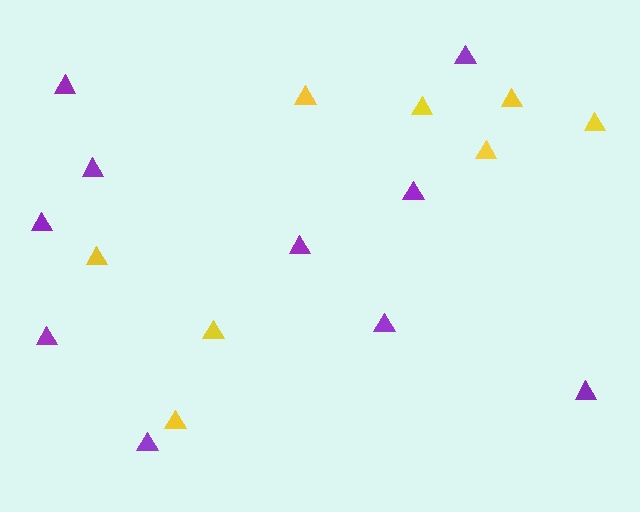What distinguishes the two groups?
There are 2 groups: one group of purple triangles (10) and one group of yellow triangles (8).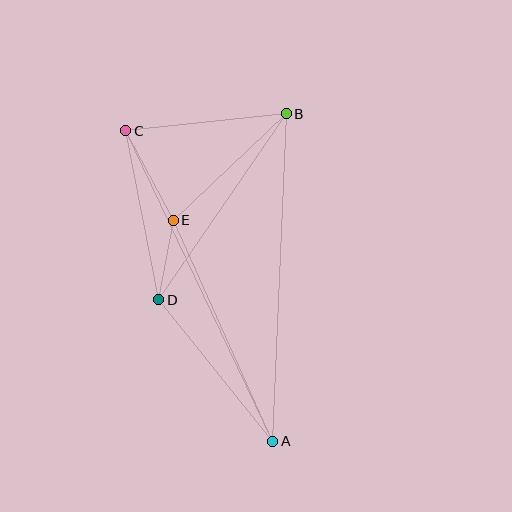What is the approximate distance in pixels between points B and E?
The distance between B and E is approximately 155 pixels.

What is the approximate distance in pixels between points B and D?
The distance between B and D is approximately 226 pixels.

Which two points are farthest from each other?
Points A and C are farthest from each other.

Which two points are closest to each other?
Points D and E are closest to each other.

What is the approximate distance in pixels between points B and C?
The distance between B and C is approximately 161 pixels.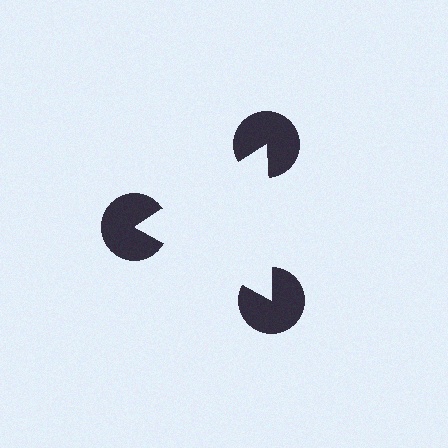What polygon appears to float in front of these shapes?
An illusory triangle — its edges are inferred from the aligned wedge cuts in the pac-man discs, not physically drawn.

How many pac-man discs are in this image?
There are 3 — one at each vertex of the illusory triangle.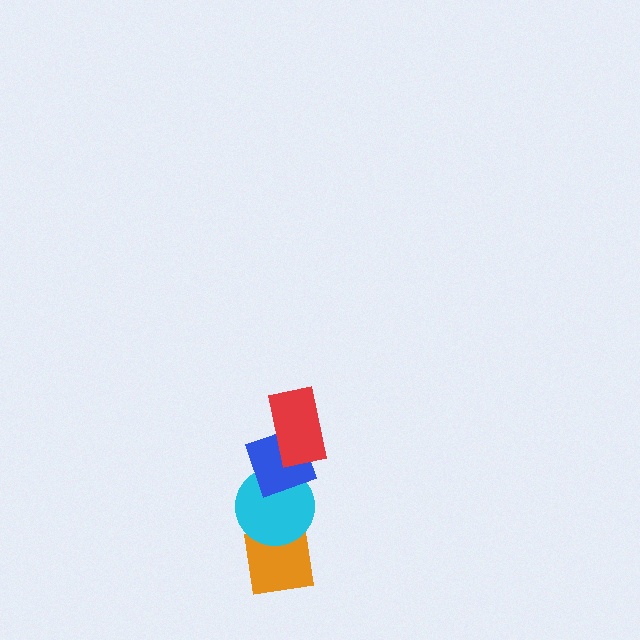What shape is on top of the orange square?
The cyan circle is on top of the orange square.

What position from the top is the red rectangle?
The red rectangle is 1st from the top.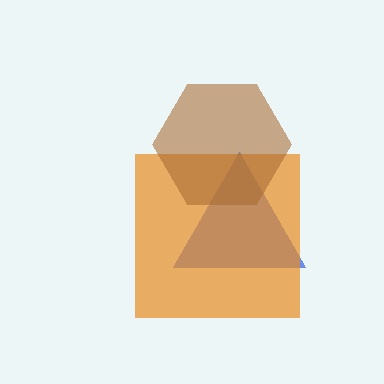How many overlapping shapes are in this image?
There are 3 overlapping shapes in the image.